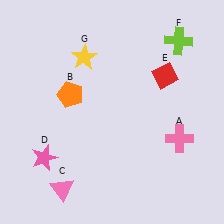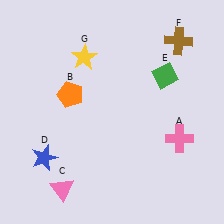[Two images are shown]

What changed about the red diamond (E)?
In Image 1, E is red. In Image 2, it changed to green.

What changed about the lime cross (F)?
In Image 1, F is lime. In Image 2, it changed to brown.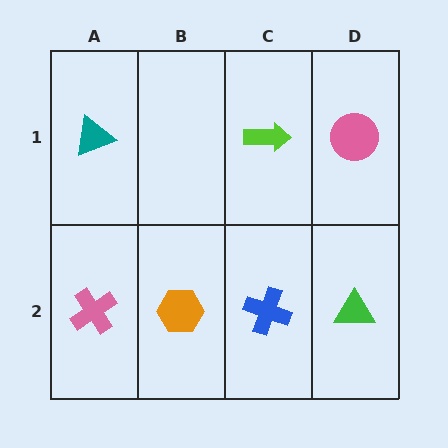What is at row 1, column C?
A lime arrow.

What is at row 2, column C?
A blue cross.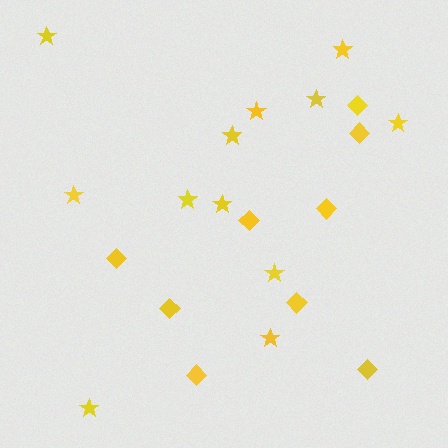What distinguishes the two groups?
There are 2 groups: one group of diamonds (9) and one group of stars (12).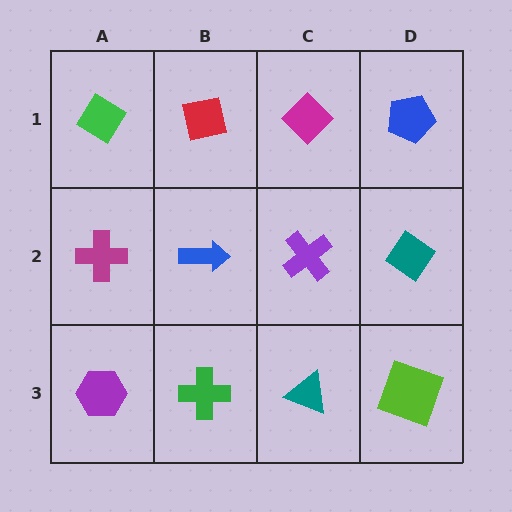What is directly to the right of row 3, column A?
A green cross.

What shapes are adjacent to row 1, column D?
A teal diamond (row 2, column D), a magenta diamond (row 1, column C).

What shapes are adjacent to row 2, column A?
A green diamond (row 1, column A), a purple hexagon (row 3, column A), a blue arrow (row 2, column B).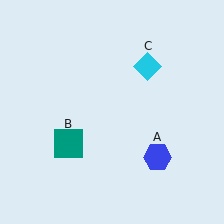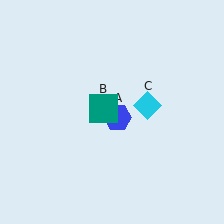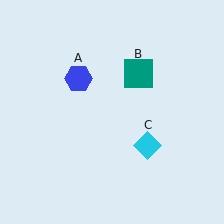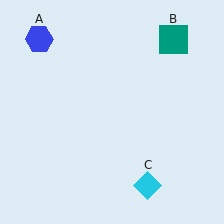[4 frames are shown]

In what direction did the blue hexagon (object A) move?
The blue hexagon (object A) moved up and to the left.